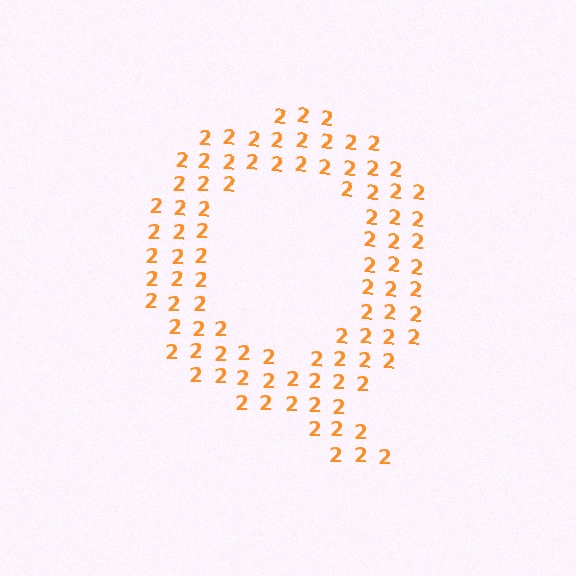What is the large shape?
The large shape is the letter Q.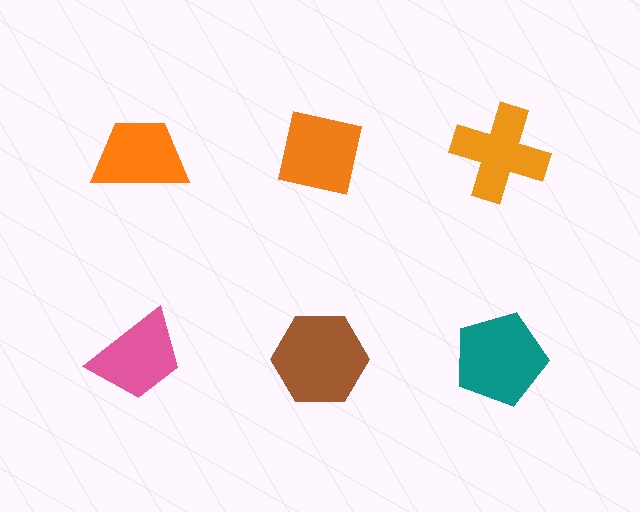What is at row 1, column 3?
An orange cross.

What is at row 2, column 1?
A pink trapezoid.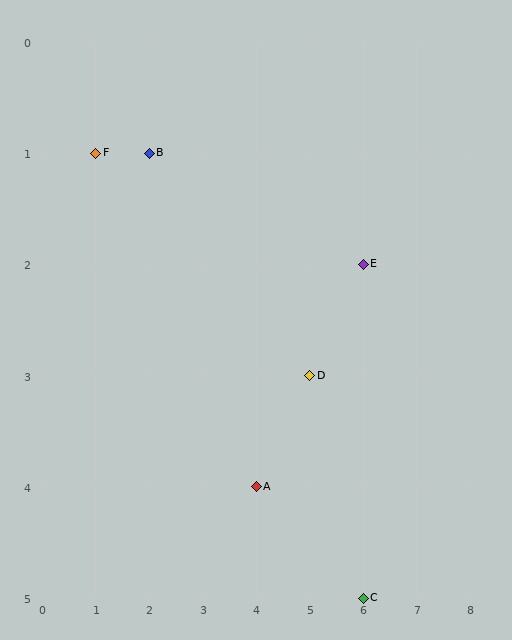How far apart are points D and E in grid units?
Points D and E are 1 column and 1 row apart (about 1.4 grid units diagonally).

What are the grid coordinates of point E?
Point E is at grid coordinates (6, 2).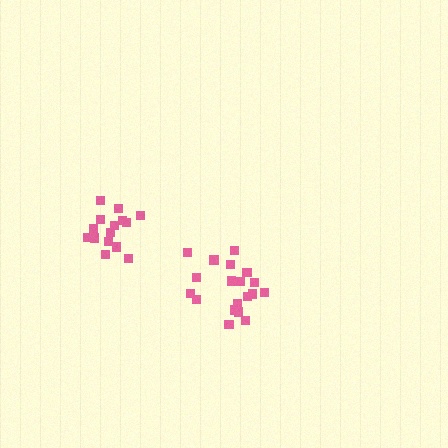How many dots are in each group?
Group 1: 15 dots, Group 2: 19 dots (34 total).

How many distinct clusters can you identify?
There are 2 distinct clusters.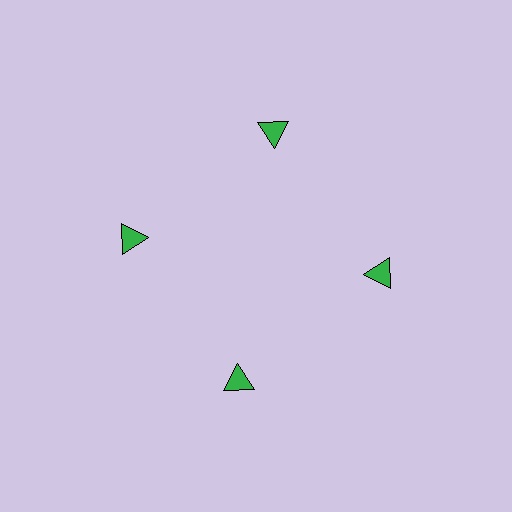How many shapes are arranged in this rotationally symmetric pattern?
There are 4 shapes, arranged in 4 groups of 1.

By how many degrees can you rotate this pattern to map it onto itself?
The pattern maps onto itself every 90 degrees of rotation.